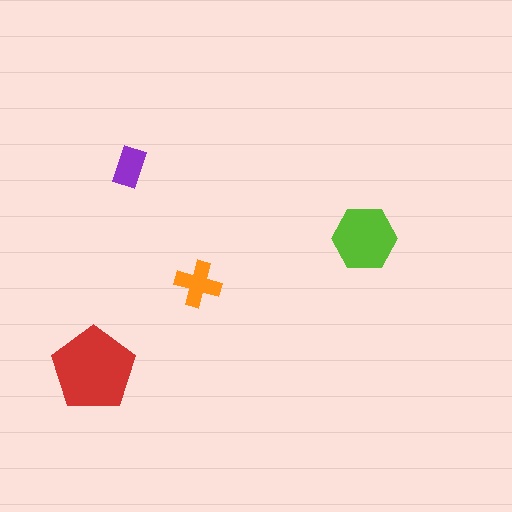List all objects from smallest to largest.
The purple rectangle, the orange cross, the lime hexagon, the red pentagon.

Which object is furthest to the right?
The lime hexagon is rightmost.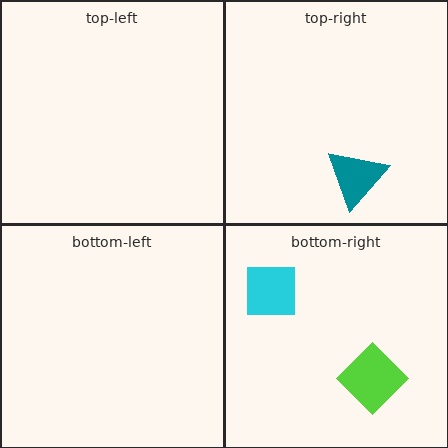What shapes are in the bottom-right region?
The cyan square, the lime diamond.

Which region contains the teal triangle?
The top-right region.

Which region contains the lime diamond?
The bottom-right region.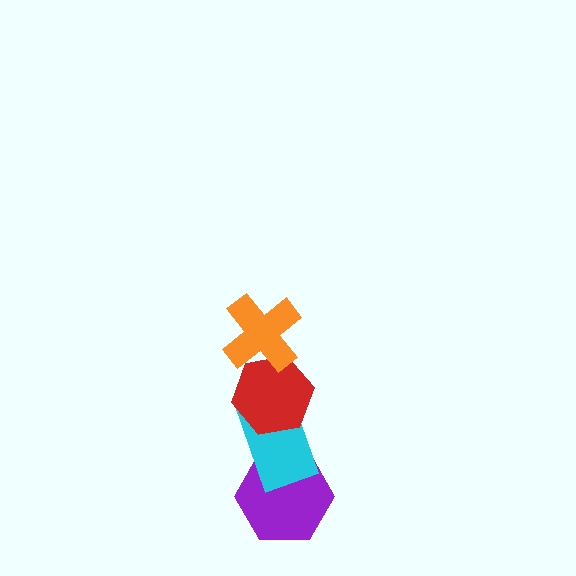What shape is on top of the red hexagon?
The orange cross is on top of the red hexagon.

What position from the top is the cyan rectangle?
The cyan rectangle is 3rd from the top.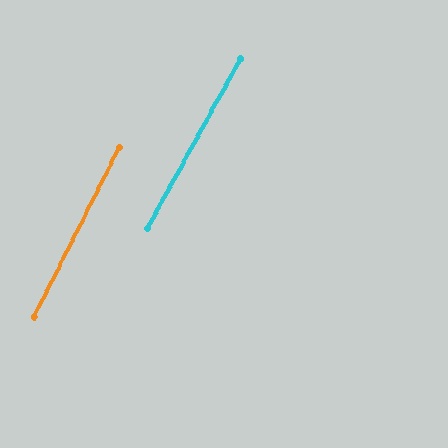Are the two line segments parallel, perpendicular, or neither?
Parallel — their directions differ by only 2.0°.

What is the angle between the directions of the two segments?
Approximately 2 degrees.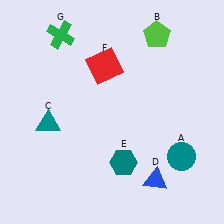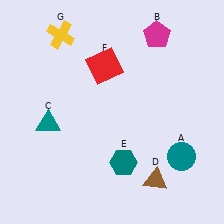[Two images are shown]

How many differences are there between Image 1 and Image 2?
There are 3 differences between the two images.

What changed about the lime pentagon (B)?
In Image 1, B is lime. In Image 2, it changed to magenta.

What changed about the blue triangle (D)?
In Image 1, D is blue. In Image 2, it changed to brown.